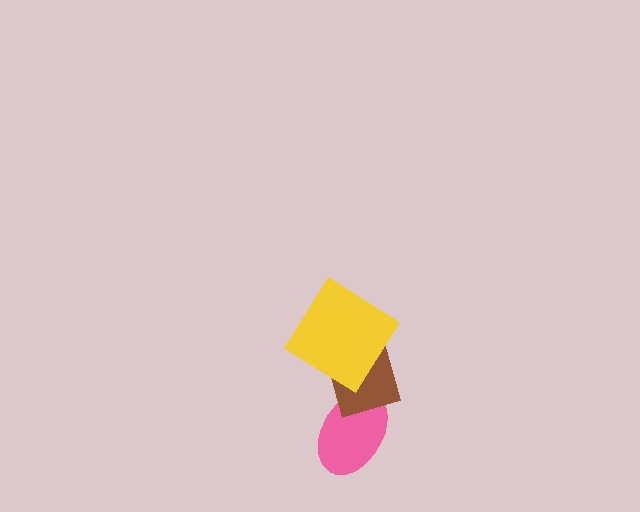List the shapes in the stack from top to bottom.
From top to bottom: the yellow diamond, the brown diamond, the pink ellipse.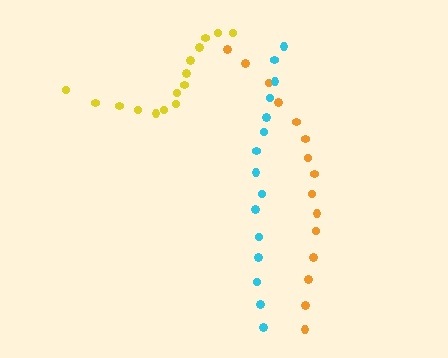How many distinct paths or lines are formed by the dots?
There are 3 distinct paths.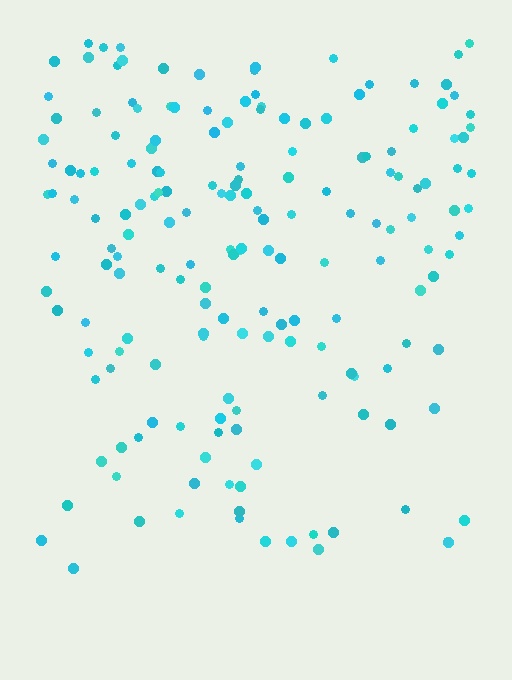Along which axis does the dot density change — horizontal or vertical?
Vertical.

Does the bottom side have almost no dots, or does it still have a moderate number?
Still a moderate number, just noticeably fewer than the top.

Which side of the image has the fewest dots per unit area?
The bottom.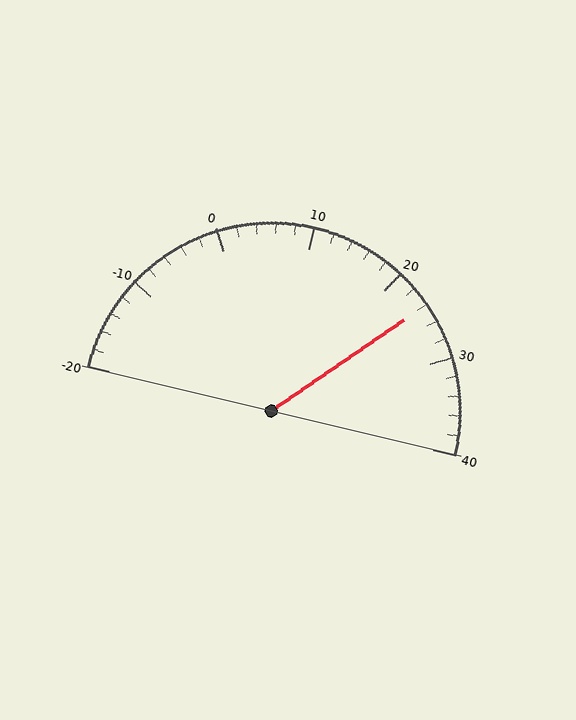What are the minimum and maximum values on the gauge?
The gauge ranges from -20 to 40.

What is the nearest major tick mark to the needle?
The nearest major tick mark is 20.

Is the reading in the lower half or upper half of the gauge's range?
The reading is in the upper half of the range (-20 to 40).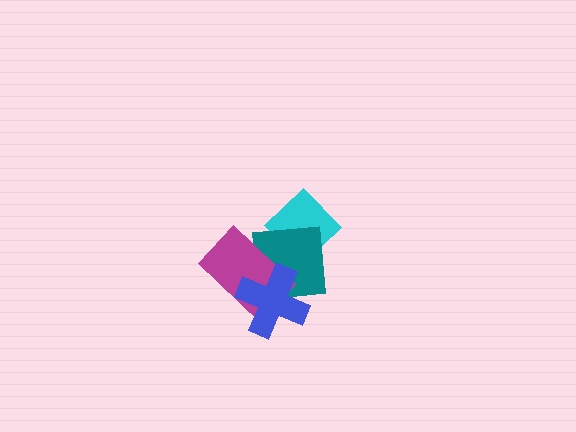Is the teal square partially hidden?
Yes, it is partially covered by another shape.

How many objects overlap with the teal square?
3 objects overlap with the teal square.